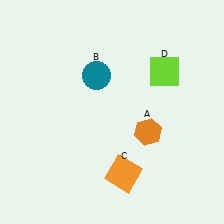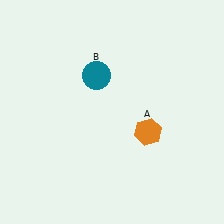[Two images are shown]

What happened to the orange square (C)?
The orange square (C) was removed in Image 2. It was in the bottom-right area of Image 1.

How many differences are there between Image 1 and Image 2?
There are 2 differences between the two images.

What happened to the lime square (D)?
The lime square (D) was removed in Image 2. It was in the top-right area of Image 1.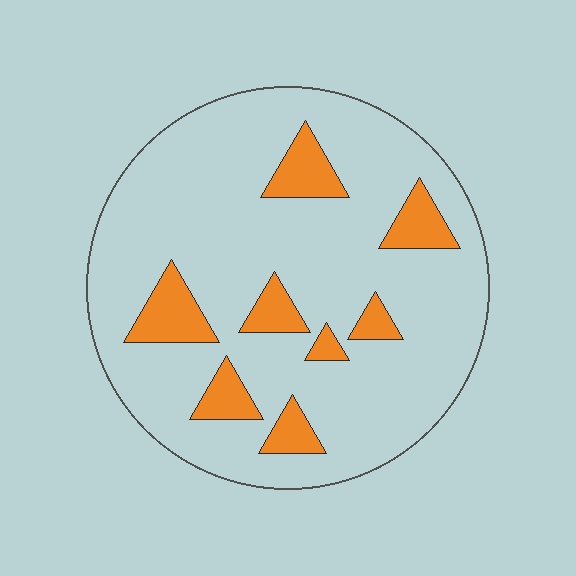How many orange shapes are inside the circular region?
8.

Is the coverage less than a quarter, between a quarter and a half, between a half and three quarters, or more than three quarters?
Less than a quarter.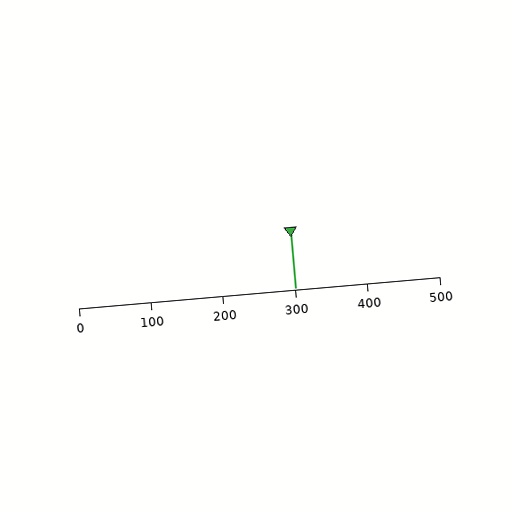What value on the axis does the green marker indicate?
The marker indicates approximately 300.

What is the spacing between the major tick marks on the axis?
The major ticks are spaced 100 apart.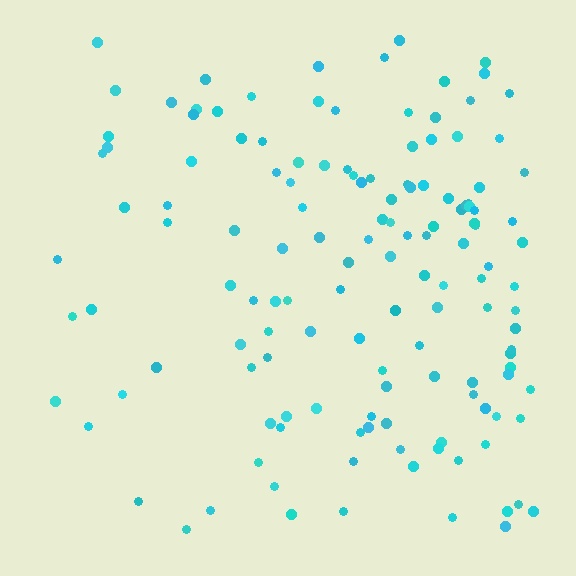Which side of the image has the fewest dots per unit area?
The left.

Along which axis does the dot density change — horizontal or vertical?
Horizontal.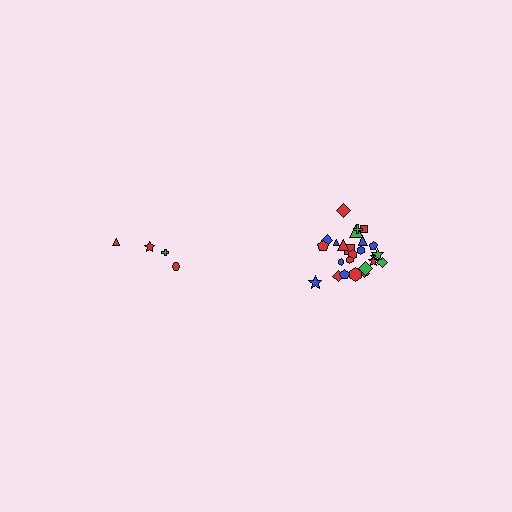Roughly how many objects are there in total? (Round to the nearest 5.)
Roughly 30 objects in total.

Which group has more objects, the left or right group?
The right group.